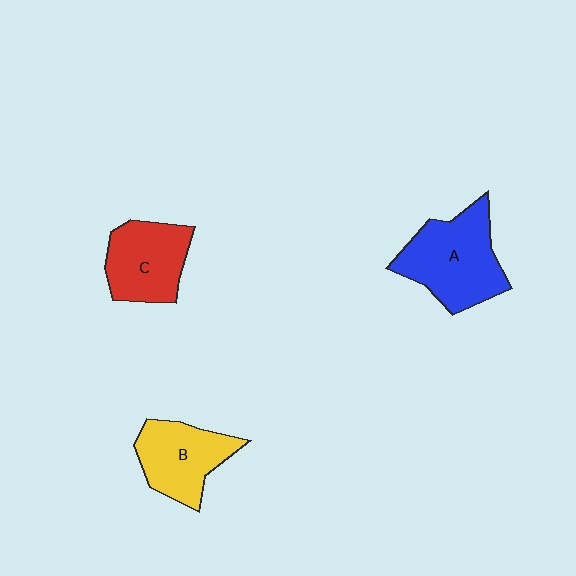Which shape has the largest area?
Shape A (blue).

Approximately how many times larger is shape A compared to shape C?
Approximately 1.3 times.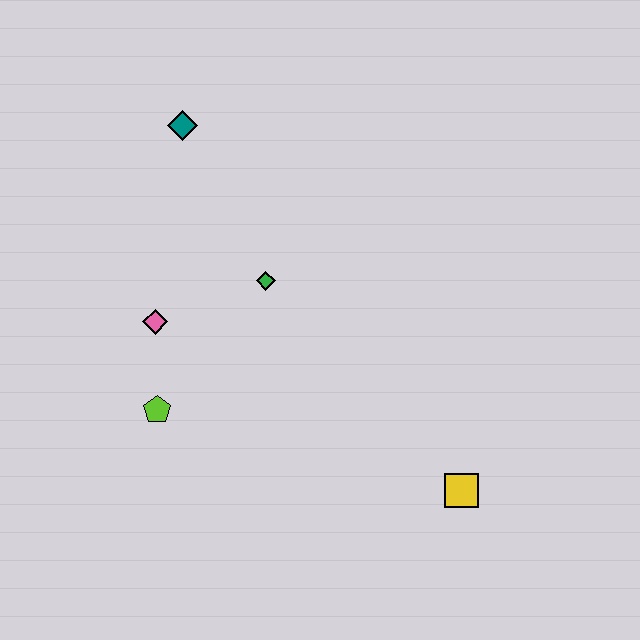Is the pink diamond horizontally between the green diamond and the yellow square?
No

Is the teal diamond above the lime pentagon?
Yes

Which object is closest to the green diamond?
The pink diamond is closest to the green diamond.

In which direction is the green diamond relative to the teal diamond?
The green diamond is below the teal diamond.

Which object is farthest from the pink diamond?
The yellow square is farthest from the pink diamond.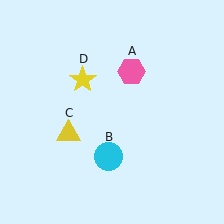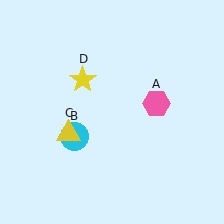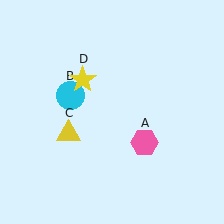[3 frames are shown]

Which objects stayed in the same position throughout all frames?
Yellow triangle (object C) and yellow star (object D) remained stationary.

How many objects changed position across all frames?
2 objects changed position: pink hexagon (object A), cyan circle (object B).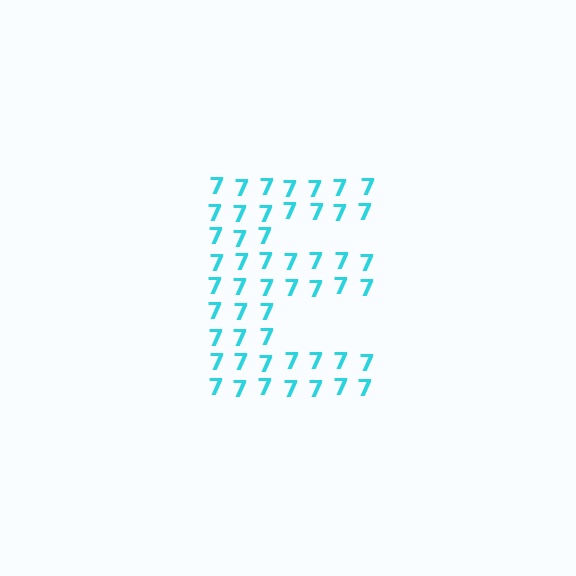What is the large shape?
The large shape is the letter E.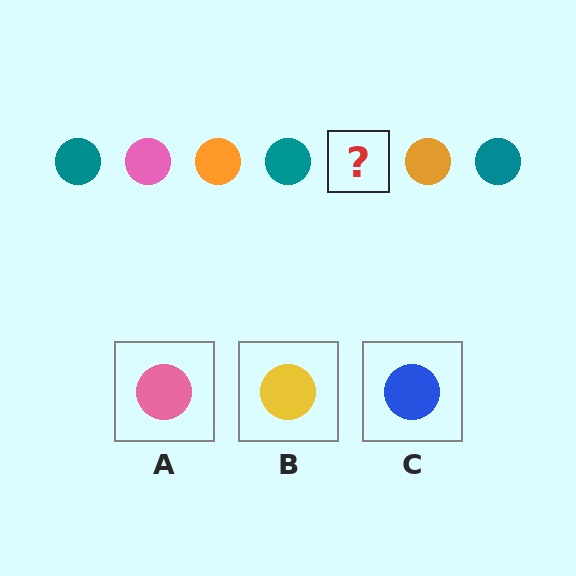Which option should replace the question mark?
Option A.